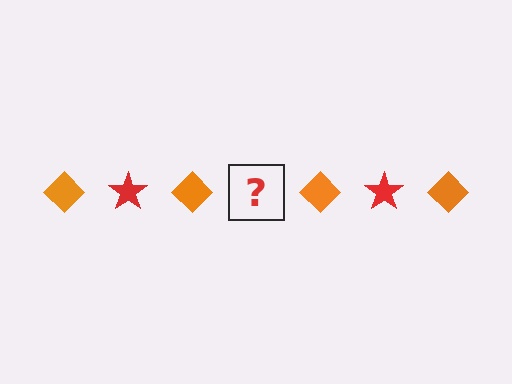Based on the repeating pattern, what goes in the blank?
The blank should be a red star.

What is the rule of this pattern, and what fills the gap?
The rule is that the pattern alternates between orange diamond and red star. The gap should be filled with a red star.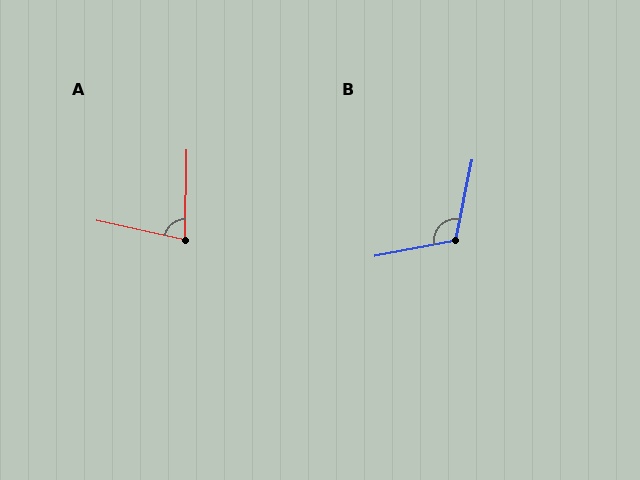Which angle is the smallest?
A, at approximately 78 degrees.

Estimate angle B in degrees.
Approximately 113 degrees.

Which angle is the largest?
B, at approximately 113 degrees.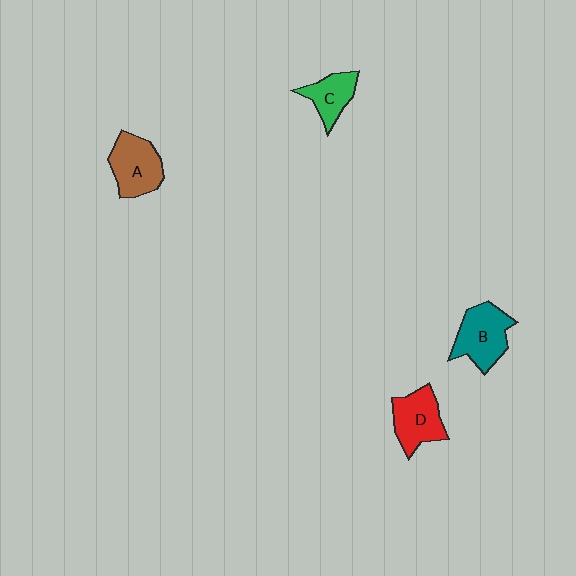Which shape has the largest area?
Shape B (teal).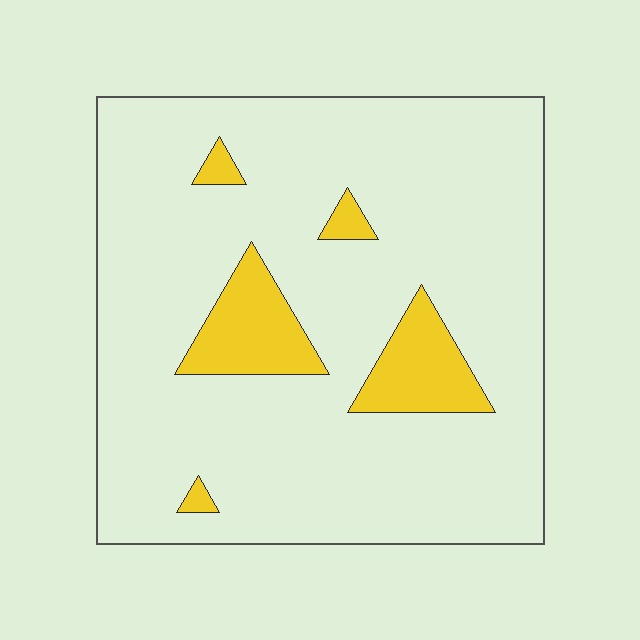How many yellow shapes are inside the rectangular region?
5.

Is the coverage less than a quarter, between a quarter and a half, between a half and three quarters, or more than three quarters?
Less than a quarter.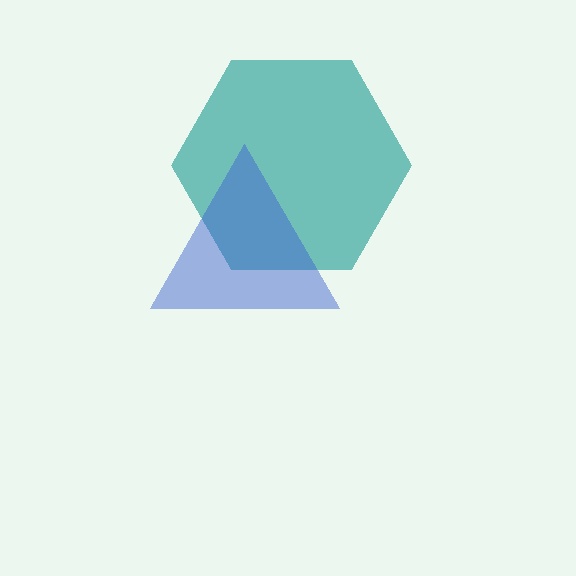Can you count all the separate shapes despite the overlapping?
Yes, there are 2 separate shapes.